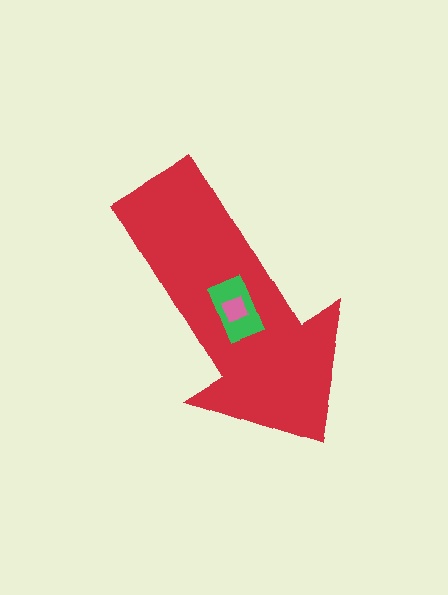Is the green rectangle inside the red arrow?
Yes.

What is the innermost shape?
The pink diamond.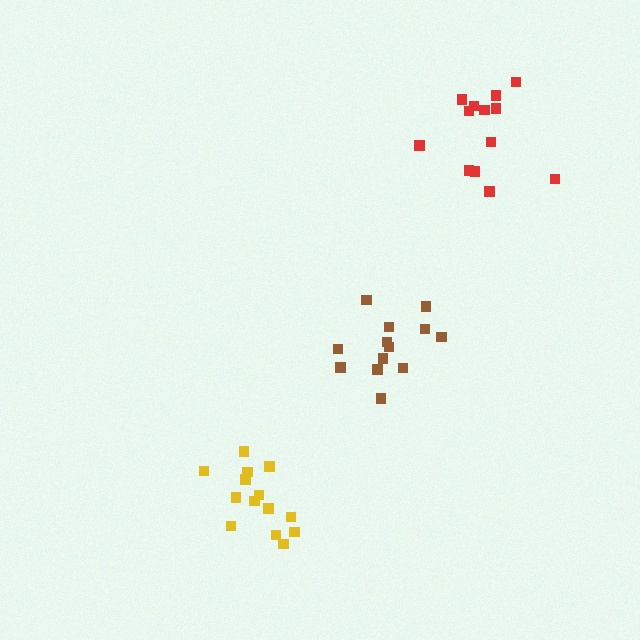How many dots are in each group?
Group 1: 13 dots, Group 2: 13 dots, Group 3: 14 dots (40 total).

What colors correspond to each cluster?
The clusters are colored: brown, red, yellow.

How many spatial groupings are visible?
There are 3 spatial groupings.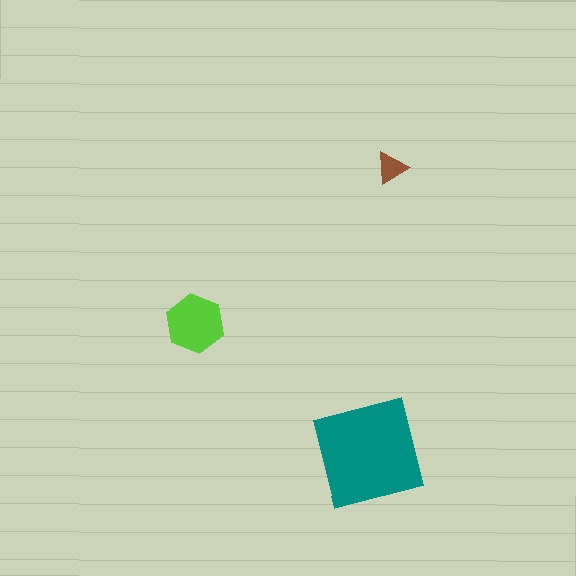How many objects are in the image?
There are 3 objects in the image.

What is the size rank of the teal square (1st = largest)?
1st.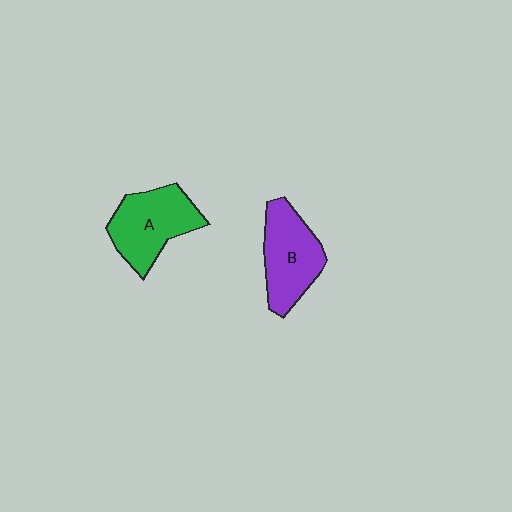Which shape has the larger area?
Shape A (green).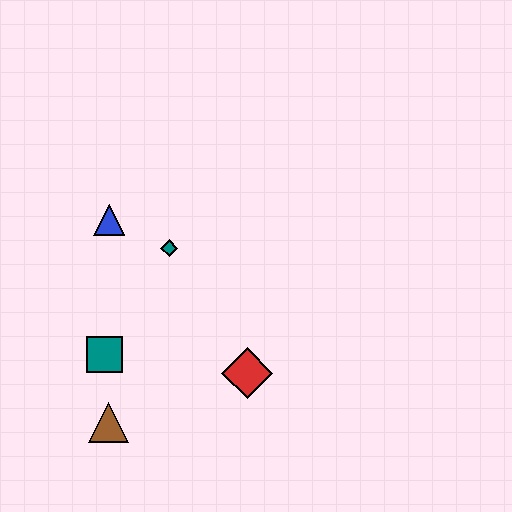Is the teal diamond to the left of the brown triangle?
No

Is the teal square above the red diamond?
Yes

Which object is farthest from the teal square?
The red diamond is farthest from the teal square.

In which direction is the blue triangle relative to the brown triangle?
The blue triangle is above the brown triangle.